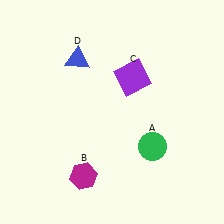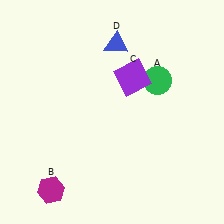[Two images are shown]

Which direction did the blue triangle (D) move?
The blue triangle (D) moved right.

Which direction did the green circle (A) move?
The green circle (A) moved up.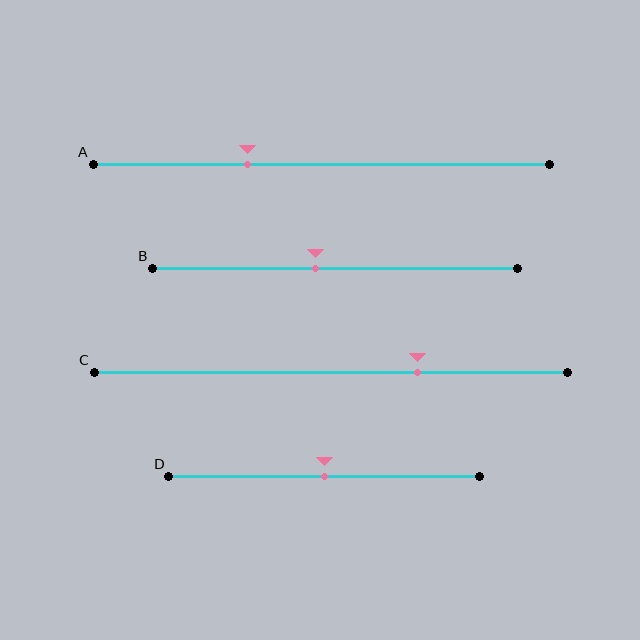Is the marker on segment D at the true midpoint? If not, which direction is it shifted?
Yes, the marker on segment D is at the true midpoint.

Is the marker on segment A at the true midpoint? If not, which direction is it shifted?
No, the marker on segment A is shifted to the left by about 16% of the segment length.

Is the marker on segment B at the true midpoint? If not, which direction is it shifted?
No, the marker on segment B is shifted to the left by about 5% of the segment length.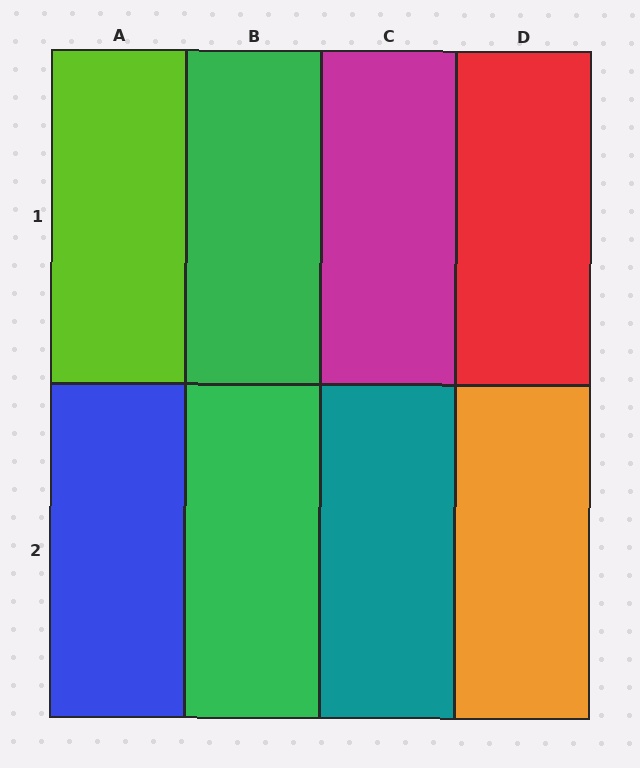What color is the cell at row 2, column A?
Blue.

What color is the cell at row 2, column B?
Green.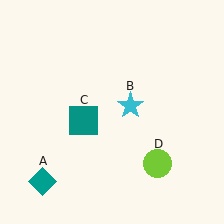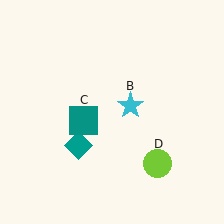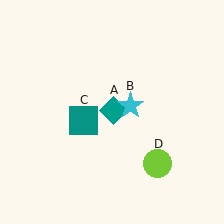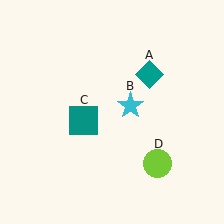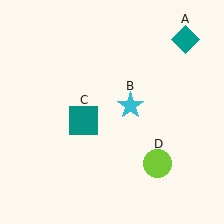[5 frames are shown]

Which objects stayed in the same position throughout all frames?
Cyan star (object B) and teal square (object C) and lime circle (object D) remained stationary.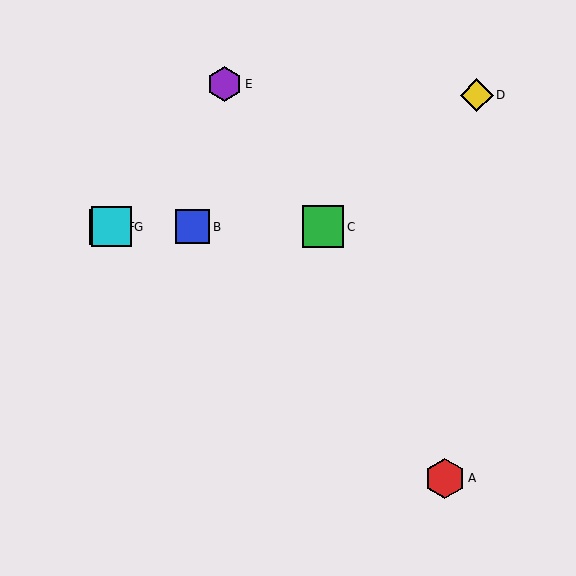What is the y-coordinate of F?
Object F is at y≈227.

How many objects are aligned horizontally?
4 objects (B, C, F, G) are aligned horizontally.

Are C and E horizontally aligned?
No, C is at y≈227 and E is at y≈84.